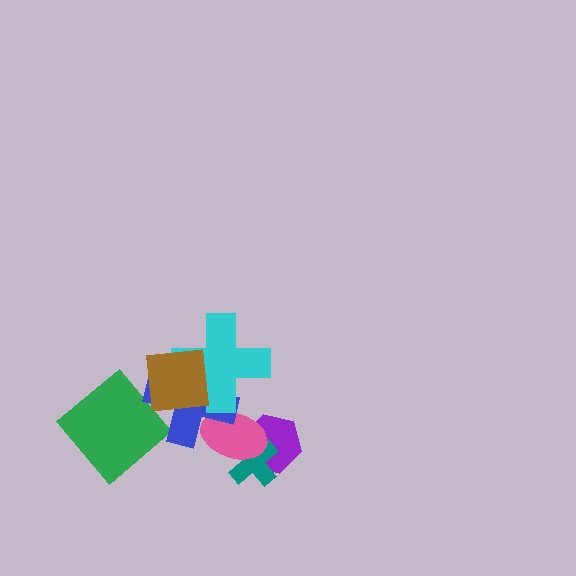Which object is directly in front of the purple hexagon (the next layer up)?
The teal cross is directly in front of the purple hexagon.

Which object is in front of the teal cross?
The pink ellipse is in front of the teal cross.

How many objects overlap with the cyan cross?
3 objects overlap with the cyan cross.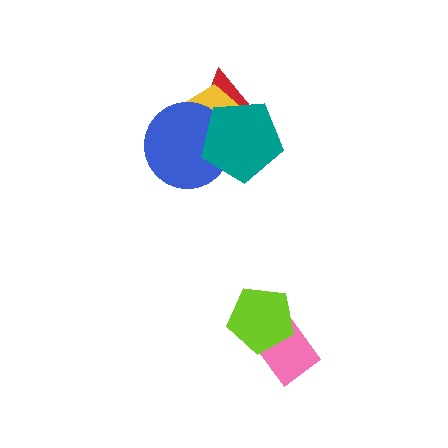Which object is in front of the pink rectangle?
The lime pentagon is in front of the pink rectangle.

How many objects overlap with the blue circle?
3 objects overlap with the blue circle.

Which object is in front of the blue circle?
The teal pentagon is in front of the blue circle.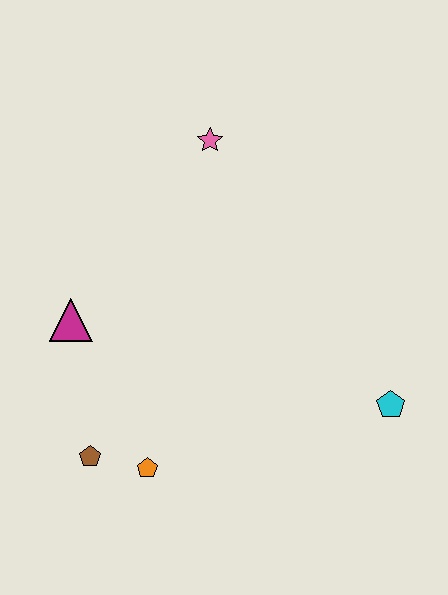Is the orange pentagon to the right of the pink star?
No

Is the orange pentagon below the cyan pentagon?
Yes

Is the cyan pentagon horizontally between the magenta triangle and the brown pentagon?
No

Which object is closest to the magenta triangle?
The brown pentagon is closest to the magenta triangle.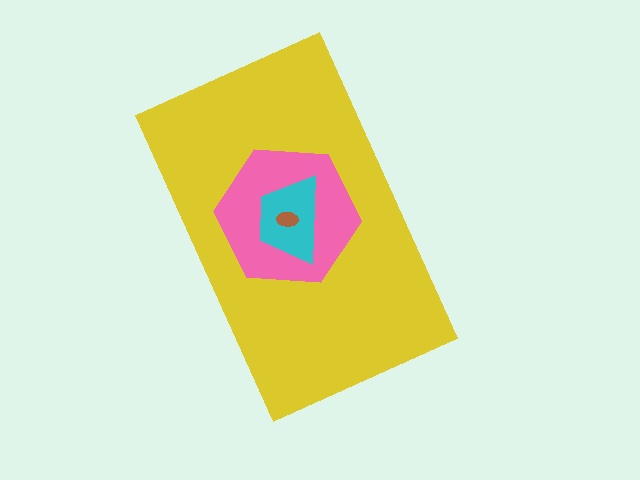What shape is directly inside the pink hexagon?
The cyan trapezoid.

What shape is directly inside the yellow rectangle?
The pink hexagon.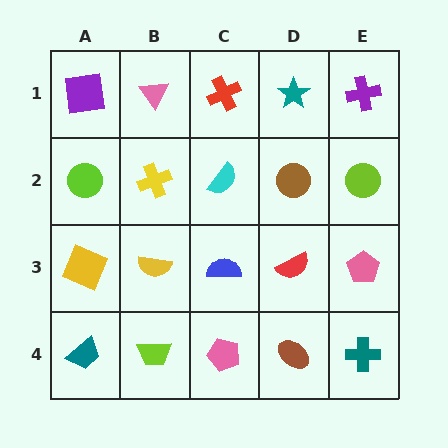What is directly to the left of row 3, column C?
A yellow semicircle.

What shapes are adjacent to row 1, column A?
A lime circle (row 2, column A), a pink triangle (row 1, column B).